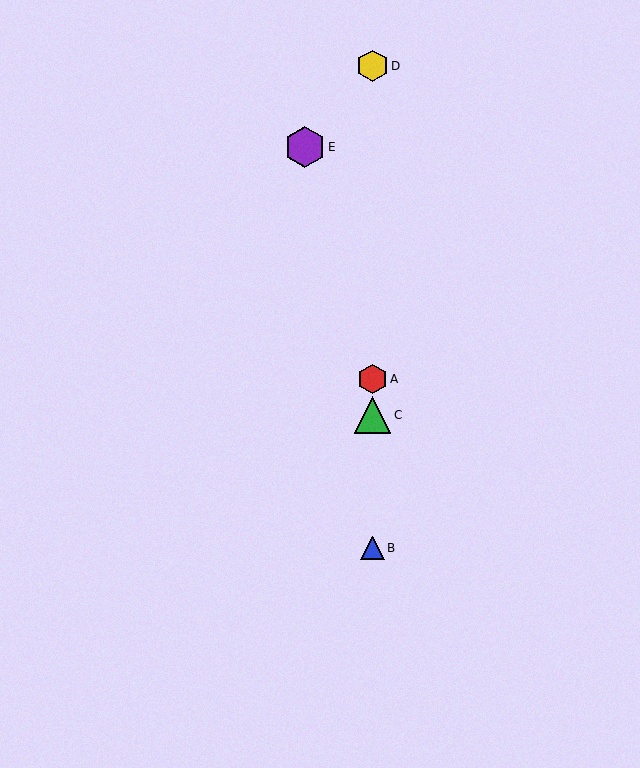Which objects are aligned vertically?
Objects A, B, C, D are aligned vertically.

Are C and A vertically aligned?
Yes, both are at x≈373.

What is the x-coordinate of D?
Object D is at x≈372.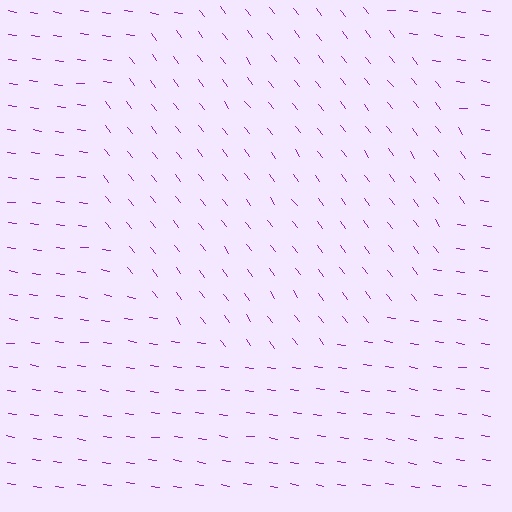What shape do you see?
I see a circle.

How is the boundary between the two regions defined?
The boundary is defined purely by a change in line orientation (approximately 45 degrees difference). All lines are the same color and thickness.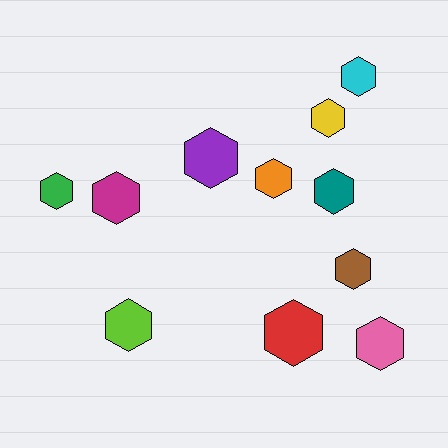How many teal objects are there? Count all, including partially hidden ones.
There is 1 teal object.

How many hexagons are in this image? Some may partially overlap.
There are 11 hexagons.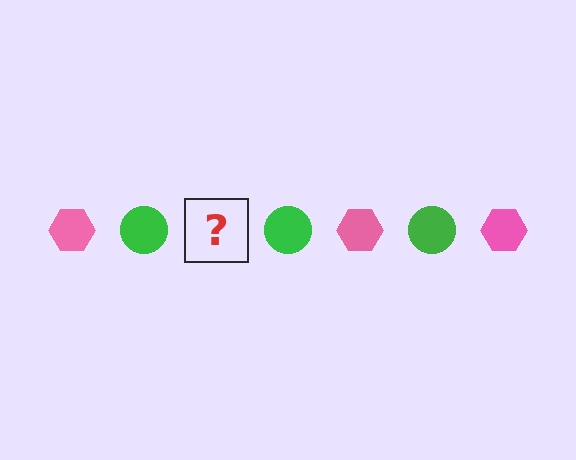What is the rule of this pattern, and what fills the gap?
The rule is that the pattern alternates between pink hexagon and green circle. The gap should be filled with a pink hexagon.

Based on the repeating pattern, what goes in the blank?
The blank should be a pink hexagon.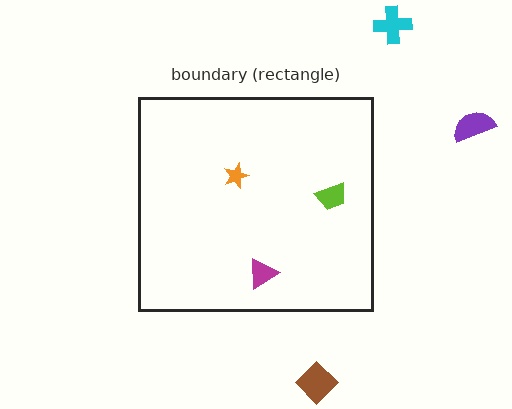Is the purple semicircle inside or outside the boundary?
Outside.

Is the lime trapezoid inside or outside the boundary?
Inside.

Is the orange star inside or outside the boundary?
Inside.